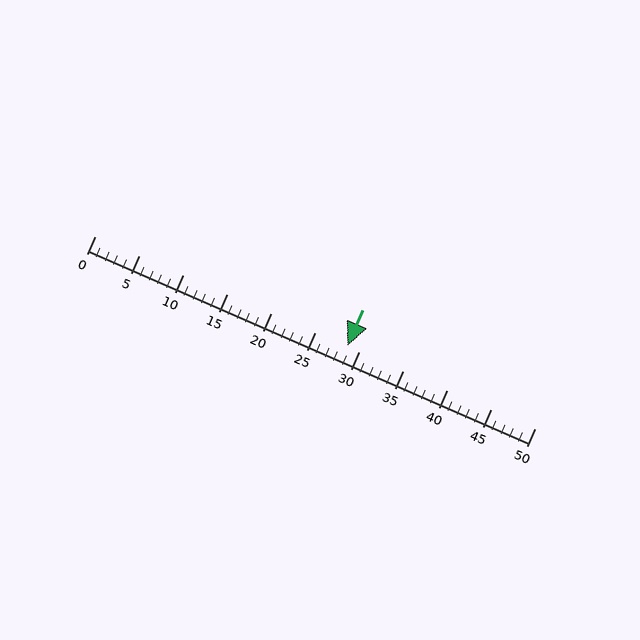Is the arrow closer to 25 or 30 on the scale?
The arrow is closer to 30.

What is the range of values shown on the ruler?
The ruler shows values from 0 to 50.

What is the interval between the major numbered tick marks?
The major tick marks are spaced 5 units apart.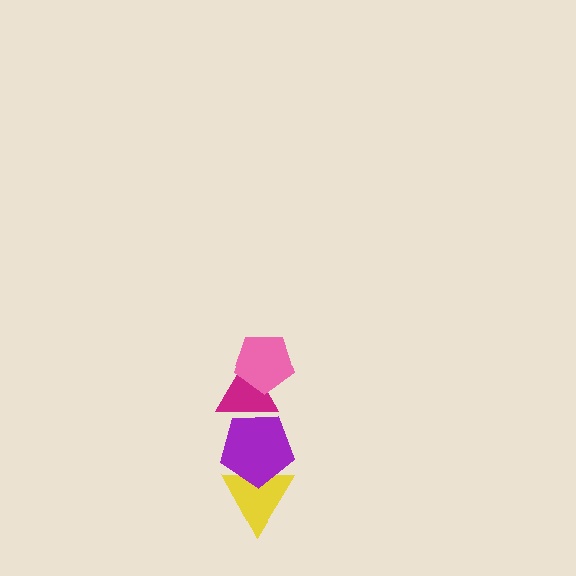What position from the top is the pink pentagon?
The pink pentagon is 1st from the top.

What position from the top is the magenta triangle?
The magenta triangle is 2nd from the top.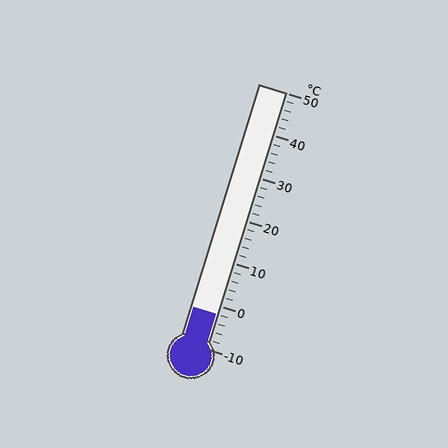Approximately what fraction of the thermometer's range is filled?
The thermometer is filled to approximately 15% of its range.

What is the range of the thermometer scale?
The thermometer scale ranges from -10°C to 50°C.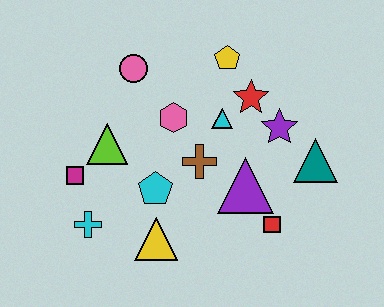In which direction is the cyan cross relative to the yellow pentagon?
The cyan cross is below the yellow pentagon.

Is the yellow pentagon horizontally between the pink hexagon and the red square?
Yes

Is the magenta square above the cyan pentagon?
Yes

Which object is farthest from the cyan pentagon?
The teal triangle is farthest from the cyan pentagon.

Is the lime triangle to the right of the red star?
No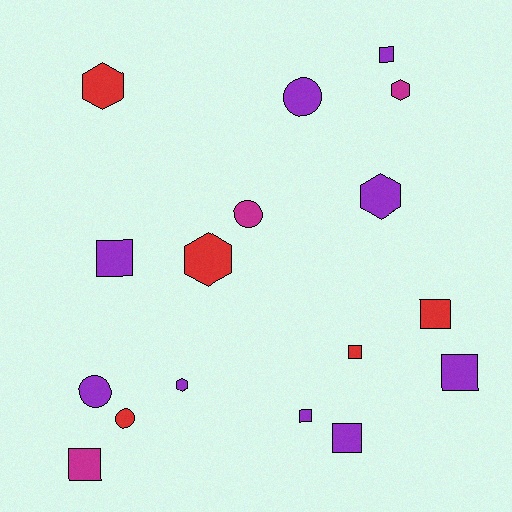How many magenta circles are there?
There is 1 magenta circle.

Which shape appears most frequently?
Square, with 8 objects.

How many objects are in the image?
There are 17 objects.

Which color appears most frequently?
Purple, with 9 objects.